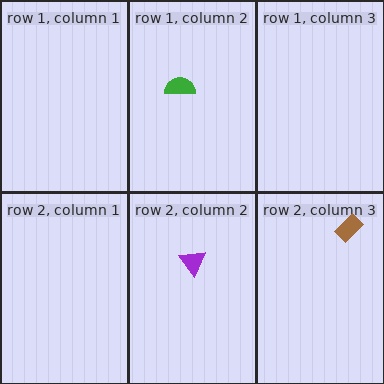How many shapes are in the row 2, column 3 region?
1.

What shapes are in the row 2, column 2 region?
The purple triangle.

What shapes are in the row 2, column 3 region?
The brown rectangle.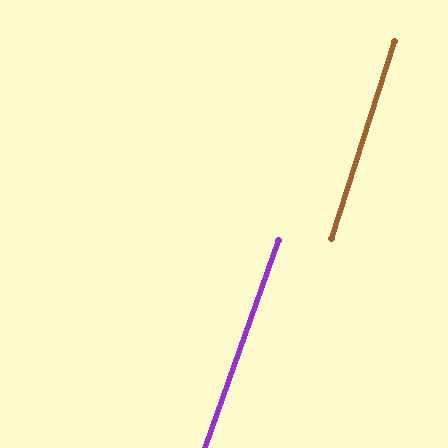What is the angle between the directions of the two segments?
Approximately 2 degrees.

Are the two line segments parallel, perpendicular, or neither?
Parallel — their directions differ by only 1.9°.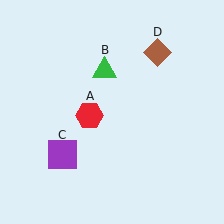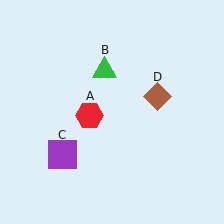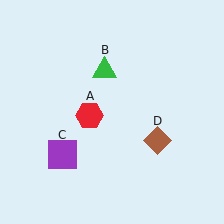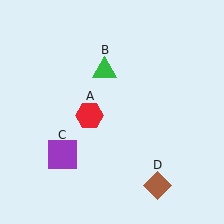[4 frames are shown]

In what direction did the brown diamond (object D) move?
The brown diamond (object D) moved down.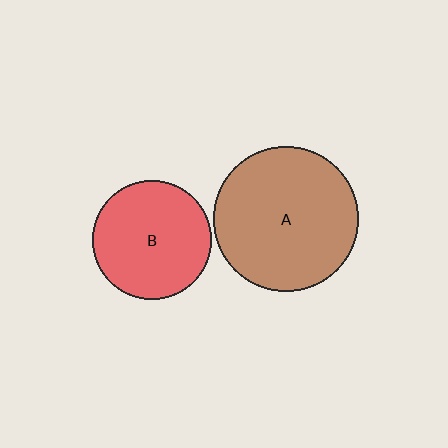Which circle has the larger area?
Circle A (brown).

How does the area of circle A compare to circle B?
Approximately 1.5 times.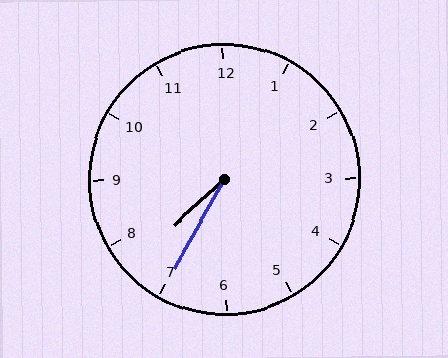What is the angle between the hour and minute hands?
Approximately 18 degrees.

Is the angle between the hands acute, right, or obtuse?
It is acute.